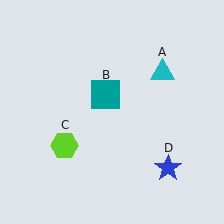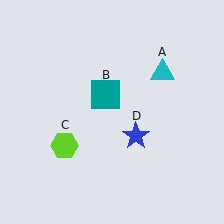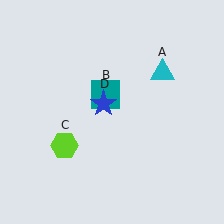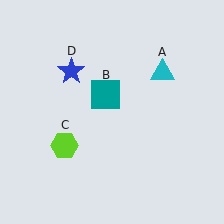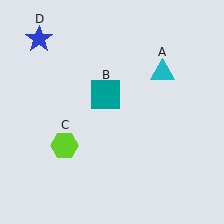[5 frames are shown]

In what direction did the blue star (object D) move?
The blue star (object D) moved up and to the left.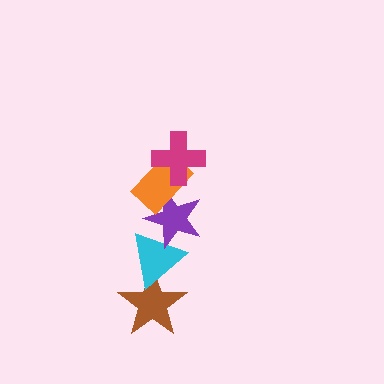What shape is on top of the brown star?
The cyan triangle is on top of the brown star.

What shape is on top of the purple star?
The orange rectangle is on top of the purple star.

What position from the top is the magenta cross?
The magenta cross is 1st from the top.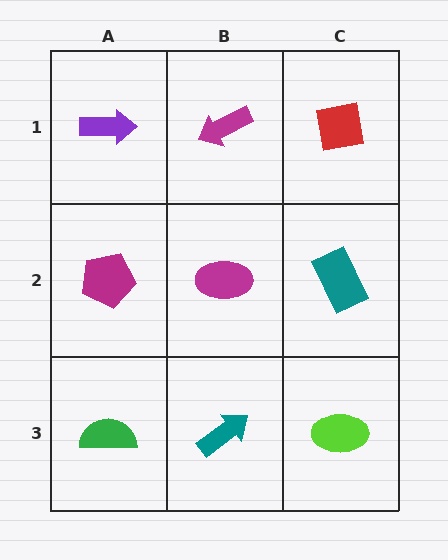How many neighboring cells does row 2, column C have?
3.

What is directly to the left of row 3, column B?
A green semicircle.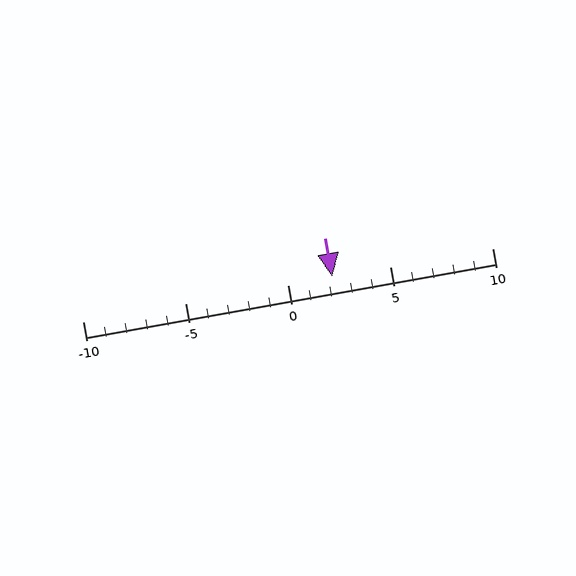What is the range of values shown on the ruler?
The ruler shows values from -10 to 10.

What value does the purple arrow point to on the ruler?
The purple arrow points to approximately 2.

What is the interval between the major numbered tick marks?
The major tick marks are spaced 5 units apart.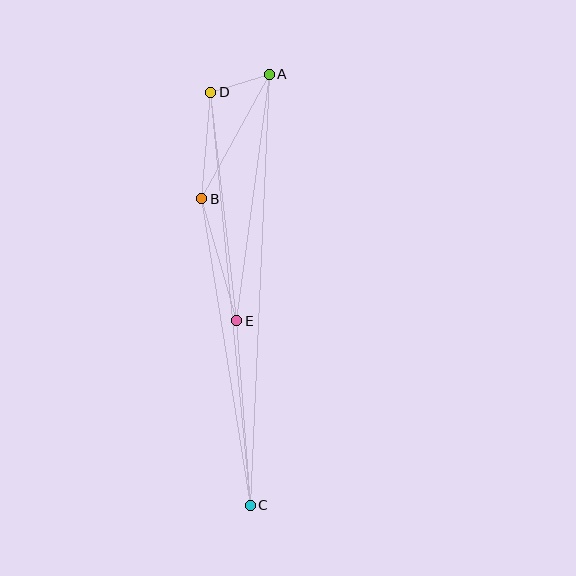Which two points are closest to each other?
Points A and D are closest to each other.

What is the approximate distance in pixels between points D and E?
The distance between D and E is approximately 230 pixels.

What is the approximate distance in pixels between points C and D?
The distance between C and D is approximately 415 pixels.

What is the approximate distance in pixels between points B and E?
The distance between B and E is approximately 127 pixels.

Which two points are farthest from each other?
Points A and C are farthest from each other.